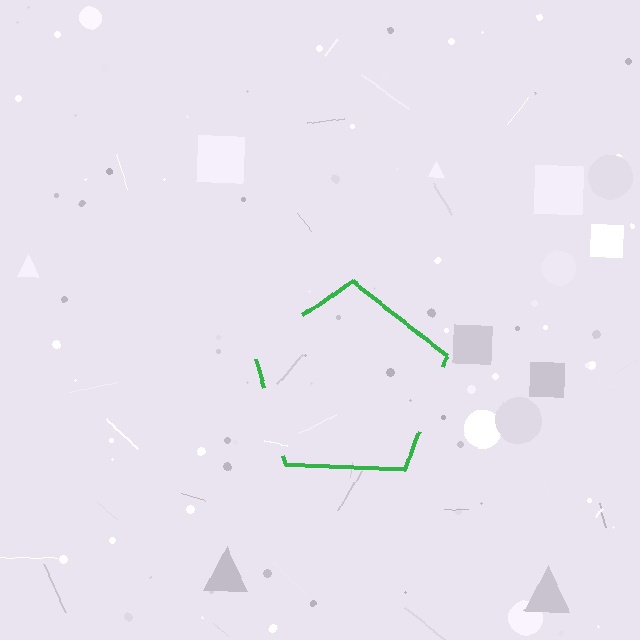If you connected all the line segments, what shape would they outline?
They would outline a pentagon.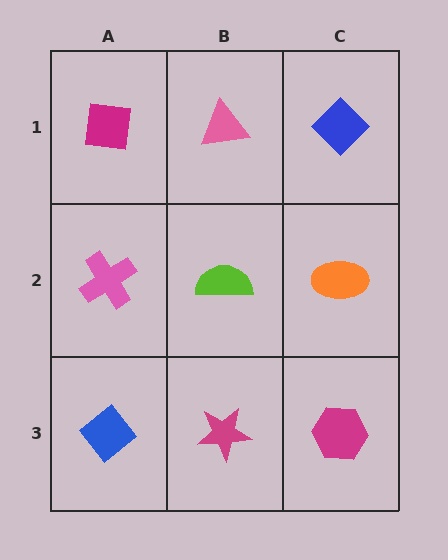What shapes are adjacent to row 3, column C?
An orange ellipse (row 2, column C), a magenta star (row 3, column B).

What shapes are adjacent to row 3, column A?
A pink cross (row 2, column A), a magenta star (row 3, column B).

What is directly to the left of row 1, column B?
A magenta square.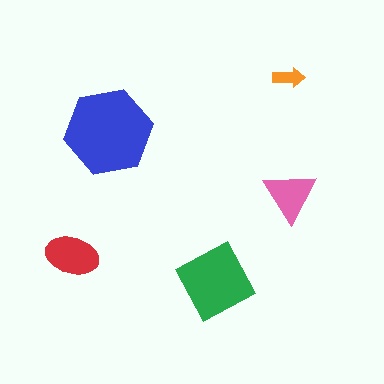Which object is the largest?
The blue hexagon.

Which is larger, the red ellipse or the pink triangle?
The red ellipse.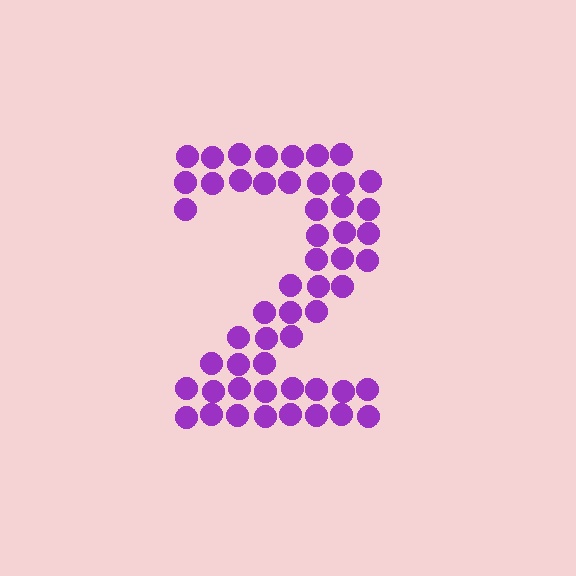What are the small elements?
The small elements are circles.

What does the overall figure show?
The overall figure shows the digit 2.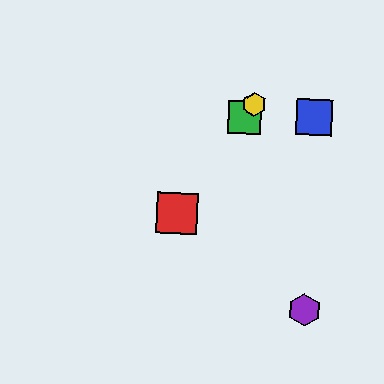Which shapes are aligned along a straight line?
The red square, the green square, the yellow hexagon are aligned along a straight line.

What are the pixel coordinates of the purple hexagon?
The purple hexagon is at (304, 310).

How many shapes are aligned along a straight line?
3 shapes (the red square, the green square, the yellow hexagon) are aligned along a straight line.